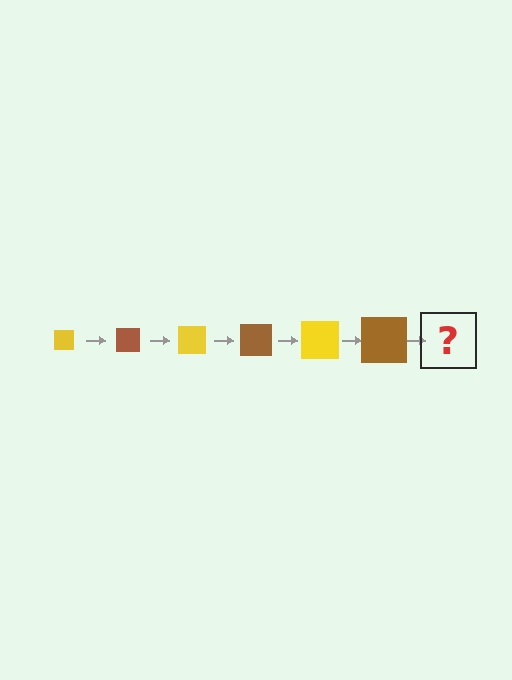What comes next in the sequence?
The next element should be a yellow square, larger than the previous one.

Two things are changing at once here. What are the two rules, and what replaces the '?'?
The two rules are that the square grows larger each step and the color cycles through yellow and brown. The '?' should be a yellow square, larger than the previous one.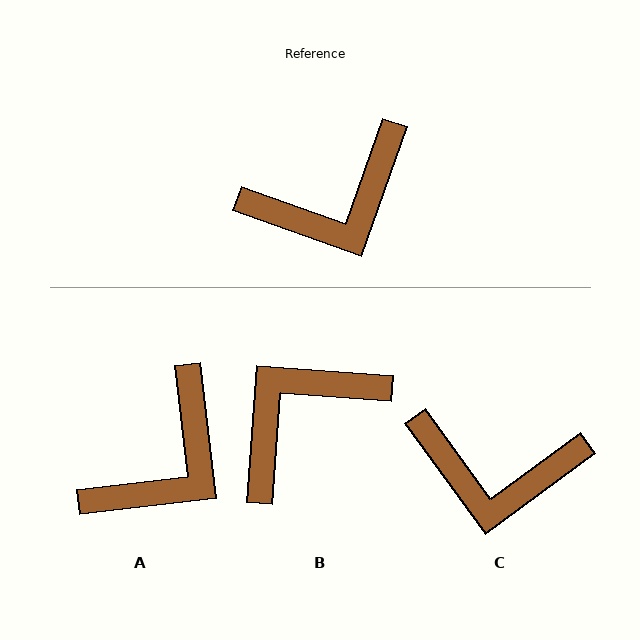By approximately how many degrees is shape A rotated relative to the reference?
Approximately 26 degrees counter-clockwise.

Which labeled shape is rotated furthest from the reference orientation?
B, about 165 degrees away.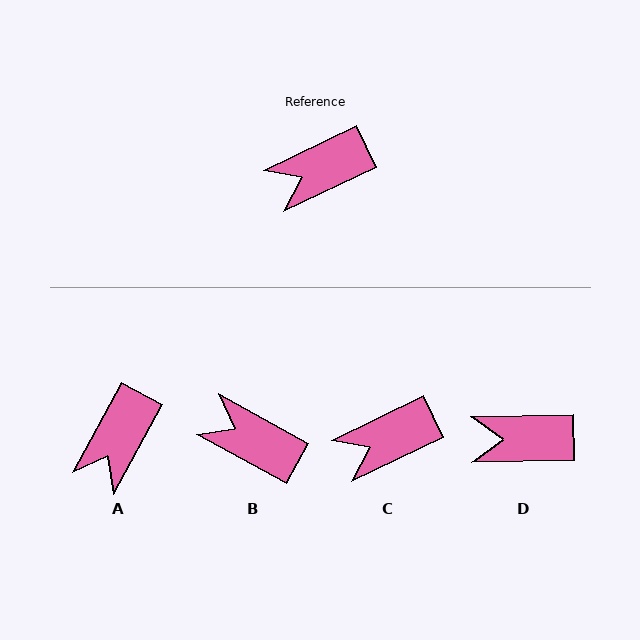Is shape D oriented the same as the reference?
No, it is off by about 24 degrees.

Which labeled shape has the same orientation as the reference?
C.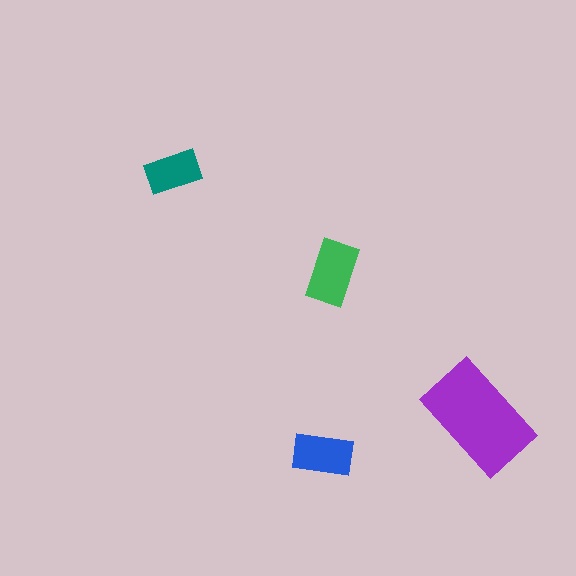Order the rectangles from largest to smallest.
the purple one, the green one, the blue one, the teal one.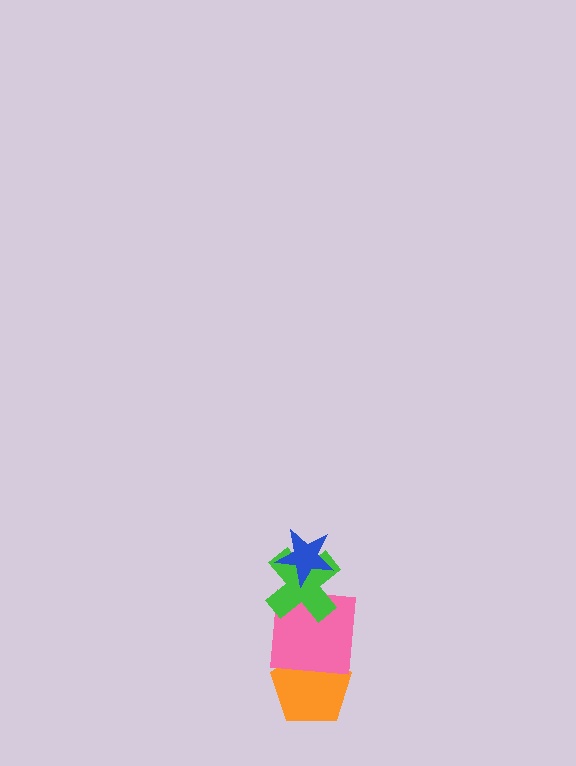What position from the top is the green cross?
The green cross is 2nd from the top.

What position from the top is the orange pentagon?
The orange pentagon is 4th from the top.